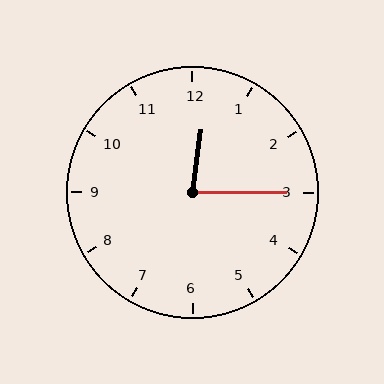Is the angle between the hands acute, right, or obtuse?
It is acute.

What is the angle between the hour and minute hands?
Approximately 82 degrees.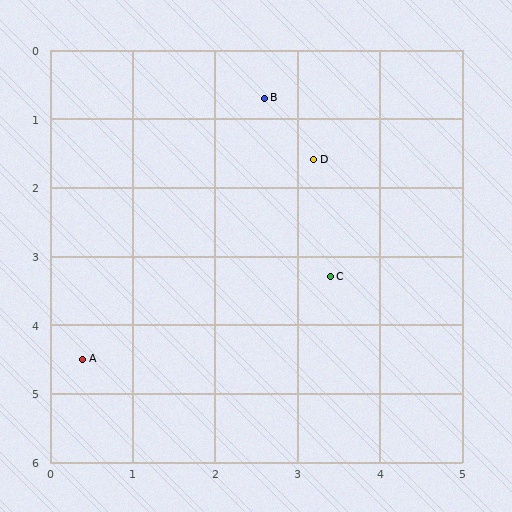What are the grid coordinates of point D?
Point D is at approximately (3.2, 1.6).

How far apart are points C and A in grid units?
Points C and A are about 3.2 grid units apart.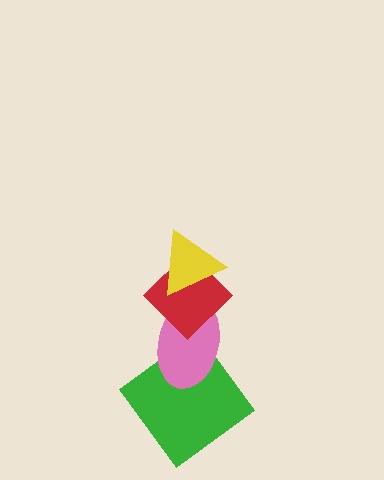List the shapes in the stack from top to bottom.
From top to bottom: the yellow triangle, the red diamond, the pink ellipse, the green diamond.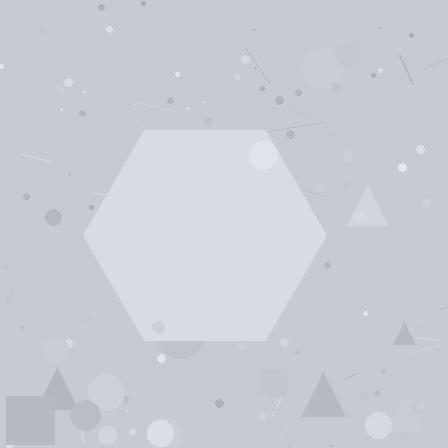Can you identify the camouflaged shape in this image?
The camouflaged shape is a hexagon.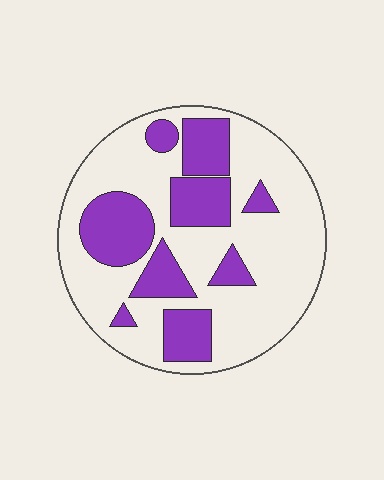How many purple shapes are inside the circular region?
9.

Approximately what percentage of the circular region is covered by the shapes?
Approximately 30%.